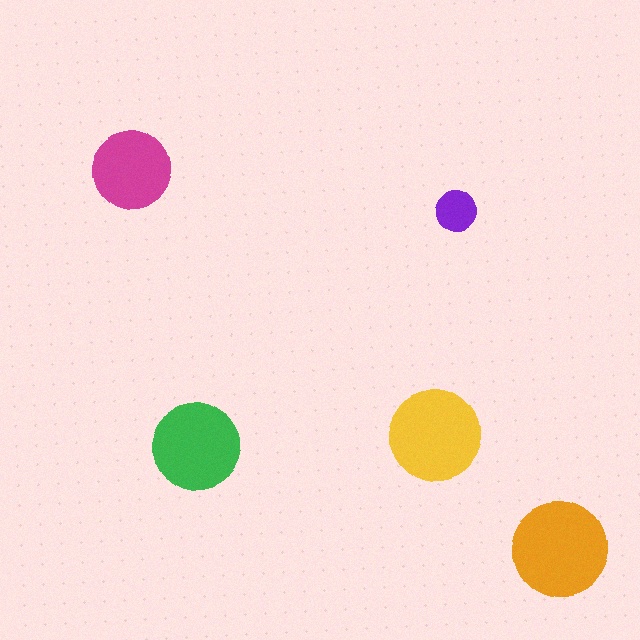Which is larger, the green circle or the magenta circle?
The green one.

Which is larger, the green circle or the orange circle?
The orange one.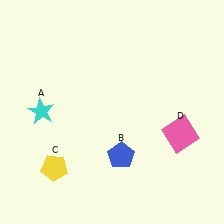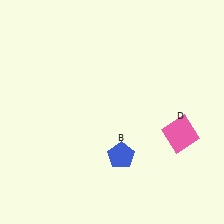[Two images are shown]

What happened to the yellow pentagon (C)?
The yellow pentagon (C) was removed in Image 2. It was in the bottom-left area of Image 1.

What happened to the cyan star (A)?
The cyan star (A) was removed in Image 2. It was in the top-left area of Image 1.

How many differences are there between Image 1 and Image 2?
There are 2 differences between the two images.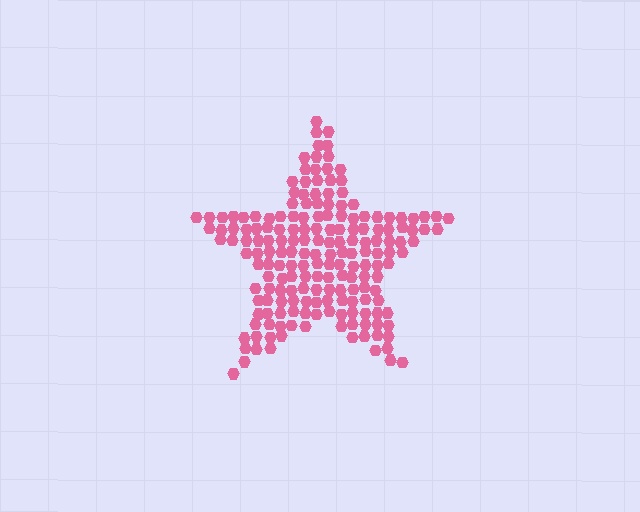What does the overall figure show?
The overall figure shows a star.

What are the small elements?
The small elements are hexagons.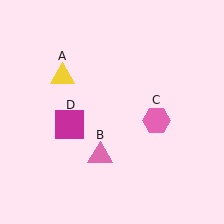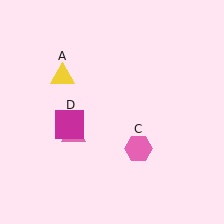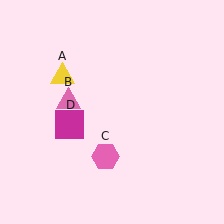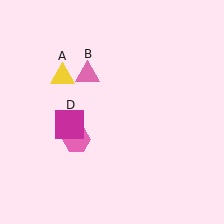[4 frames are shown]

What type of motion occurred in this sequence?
The pink triangle (object B), pink hexagon (object C) rotated clockwise around the center of the scene.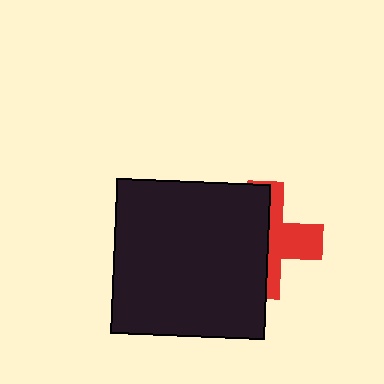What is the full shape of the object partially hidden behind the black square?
The partially hidden object is a red cross.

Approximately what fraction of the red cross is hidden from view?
Roughly 58% of the red cross is hidden behind the black square.